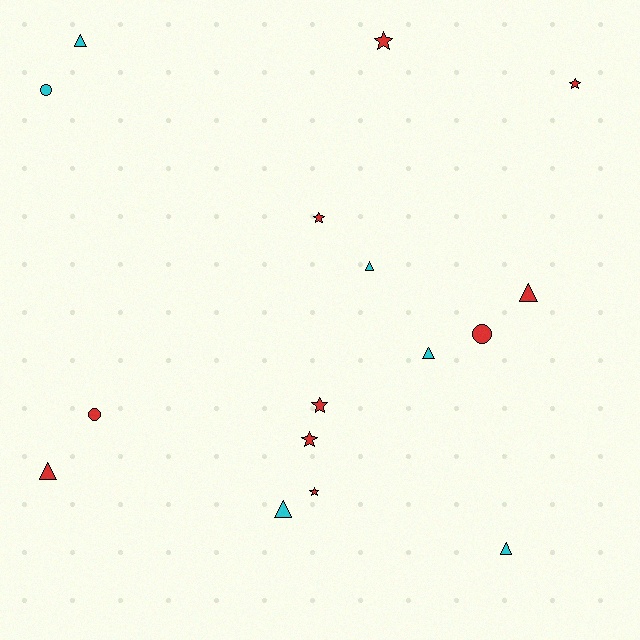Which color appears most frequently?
Red, with 10 objects.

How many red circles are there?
There are 2 red circles.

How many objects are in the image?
There are 16 objects.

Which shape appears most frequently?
Triangle, with 7 objects.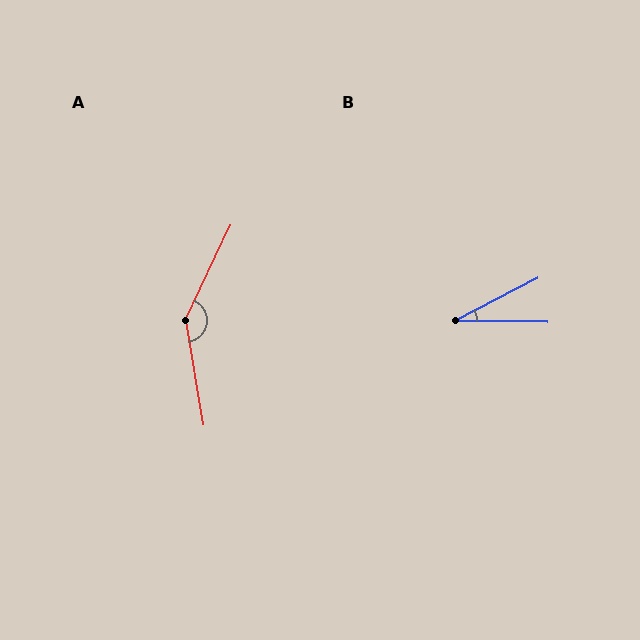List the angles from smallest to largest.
B (28°), A (145°).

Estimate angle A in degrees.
Approximately 145 degrees.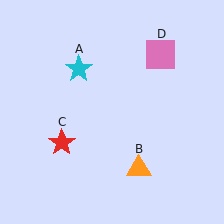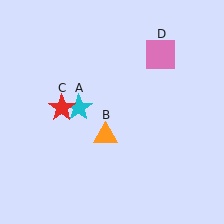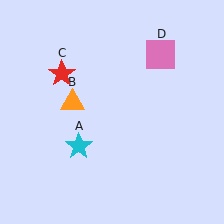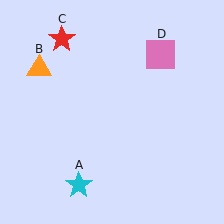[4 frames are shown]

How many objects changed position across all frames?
3 objects changed position: cyan star (object A), orange triangle (object B), red star (object C).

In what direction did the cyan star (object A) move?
The cyan star (object A) moved down.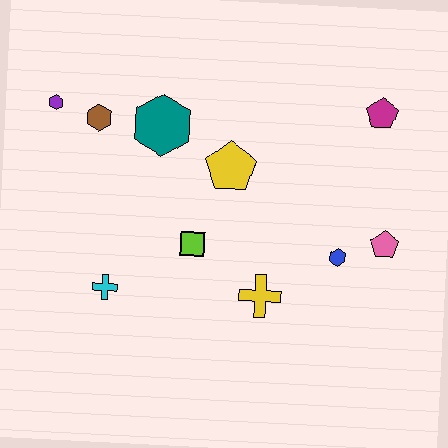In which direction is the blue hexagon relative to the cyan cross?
The blue hexagon is to the right of the cyan cross.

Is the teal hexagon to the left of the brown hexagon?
No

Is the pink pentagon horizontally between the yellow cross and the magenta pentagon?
No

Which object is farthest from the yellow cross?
The purple hexagon is farthest from the yellow cross.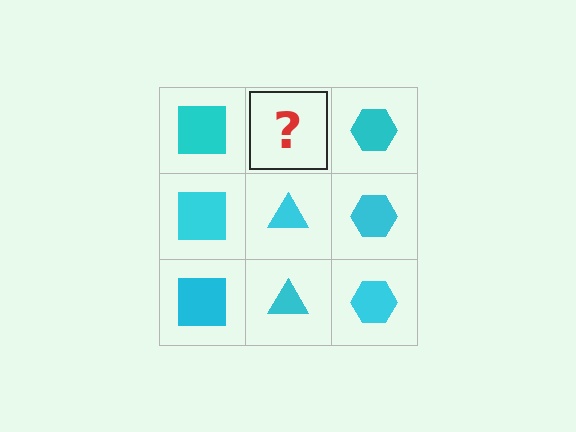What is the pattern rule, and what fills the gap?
The rule is that each column has a consistent shape. The gap should be filled with a cyan triangle.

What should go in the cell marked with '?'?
The missing cell should contain a cyan triangle.